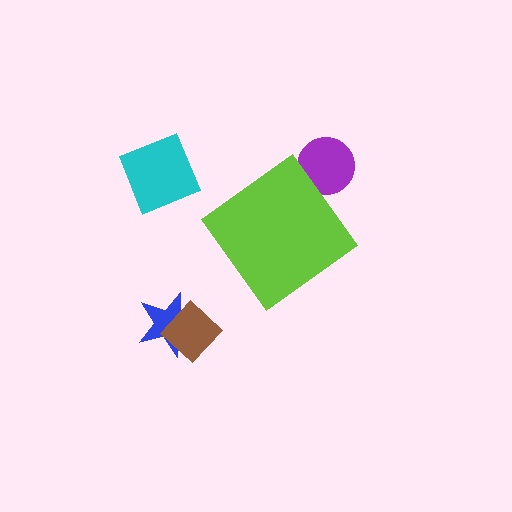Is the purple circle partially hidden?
Yes, the purple circle is partially hidden behind the lime diamond.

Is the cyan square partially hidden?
No, the cyan square is fully visible.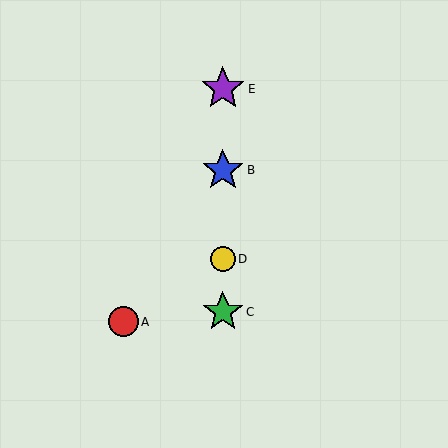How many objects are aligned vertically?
4 objects (B, C, D, E) are aligned vertically.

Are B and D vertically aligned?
Yes, both are at x≈223.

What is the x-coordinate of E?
Object E is at x≈223.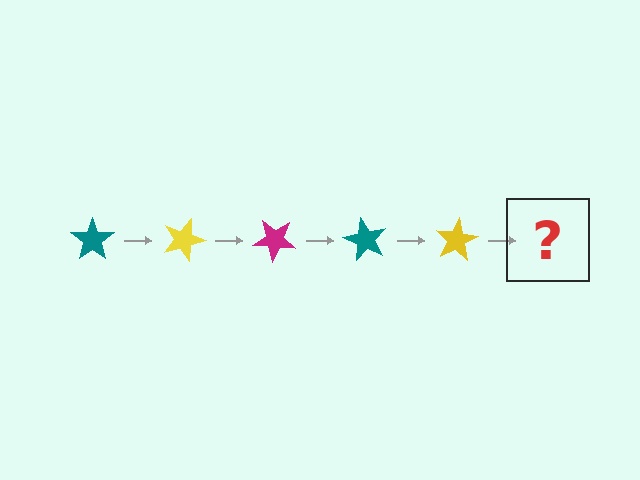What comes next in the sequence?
The next element should be a magenta star, rotated 100 degrees from the start.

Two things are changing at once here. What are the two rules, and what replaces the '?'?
The two rules are that it rotates 20 degrees each step and the color cycles through teal, yellow, and magenta. The '?' should be a magenta star, rotated 100 degrees from the start.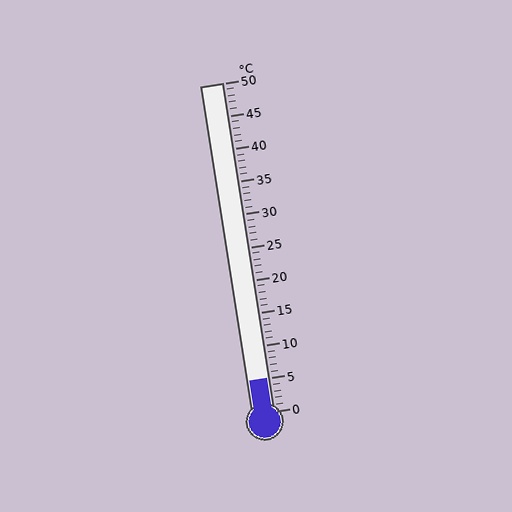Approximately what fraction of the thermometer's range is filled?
The thermometer is filled to approximately 10% of its range.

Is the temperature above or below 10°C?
The temperature is below 10°C.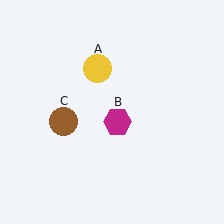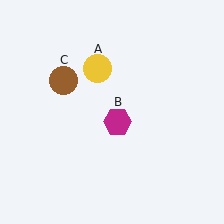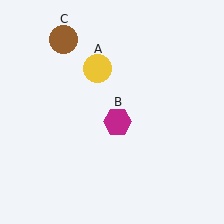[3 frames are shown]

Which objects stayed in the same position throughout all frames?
Yellow circle (object A) and magenta hexagon (object B) remained stationary.